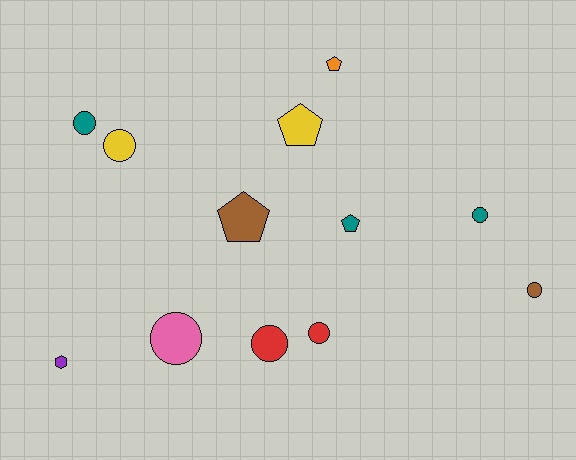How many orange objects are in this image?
There is 1 orange object.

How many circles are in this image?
There are 7 circles.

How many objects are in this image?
There are 12 objects.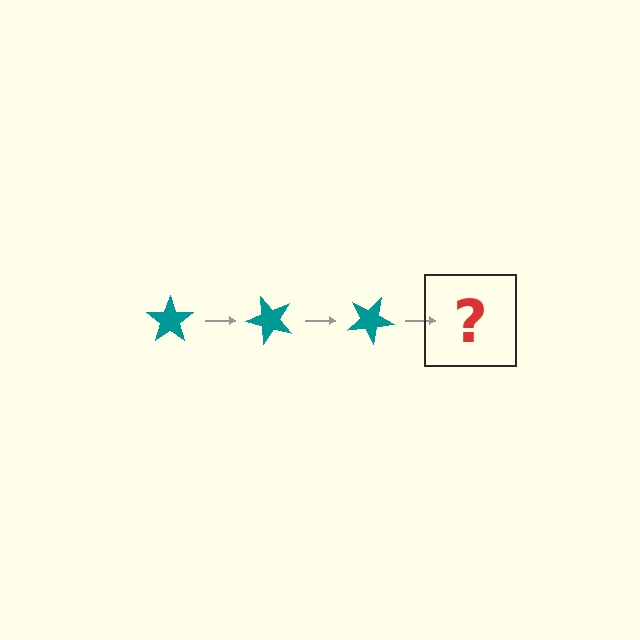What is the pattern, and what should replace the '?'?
The pattern is that the star rotates 50 degrees each step. The '?' should be a teal star rotated 150 degrees.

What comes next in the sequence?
The next element should be a teal star rotated 150 degrees.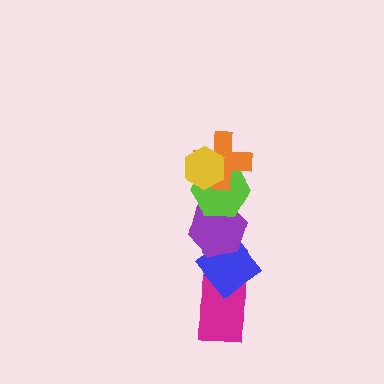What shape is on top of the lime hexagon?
The orange cross is on top of the lime hexagon.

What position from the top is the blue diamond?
The blue diamond is 5th from the top.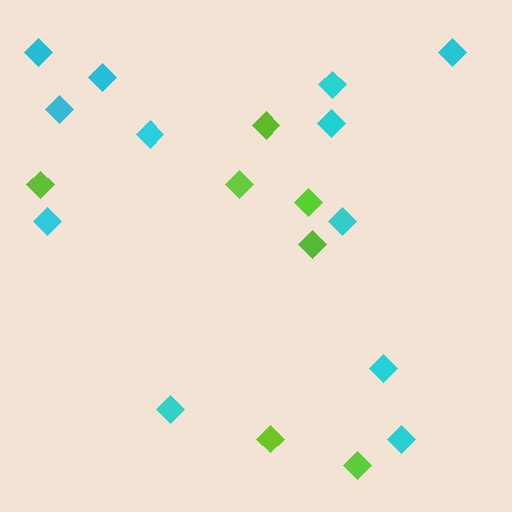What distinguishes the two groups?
There are 2 groups: one group of lime diamonds (7) and one group of cyan diamonds (12).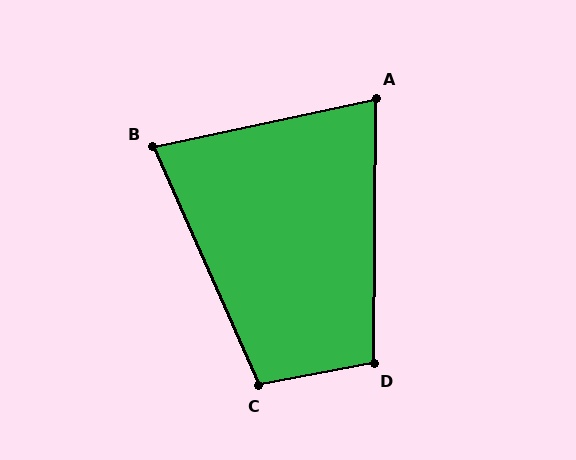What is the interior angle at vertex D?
Approximately 102 degrees (obtuse).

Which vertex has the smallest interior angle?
A, at approximately 77 degrees.